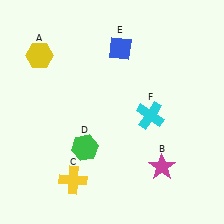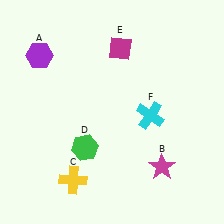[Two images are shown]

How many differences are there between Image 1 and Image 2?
There are 2 differences between the two images.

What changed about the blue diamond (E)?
In Image 1, E is blue. In Image 2, it changed to magenta.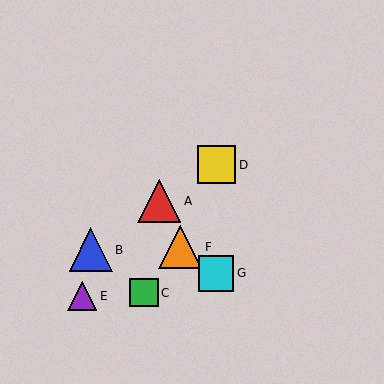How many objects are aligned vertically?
2 objects (D, G) are aligned vertically.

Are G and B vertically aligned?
No, G is at x≈216 and B is at x≈91.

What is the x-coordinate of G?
Object G is at x≈216.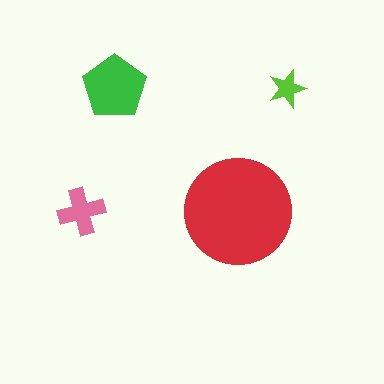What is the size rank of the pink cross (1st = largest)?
3rd.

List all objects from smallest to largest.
The lime star, the pink cross, the green pentagon, the red circle.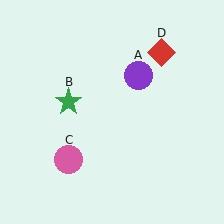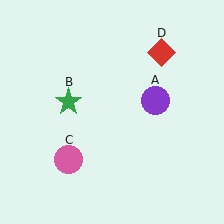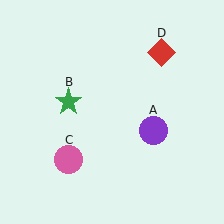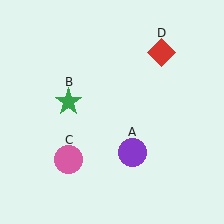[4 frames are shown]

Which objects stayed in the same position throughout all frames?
Green star (object B) and pink circle (object C) and red diamond (object D) remained stationary.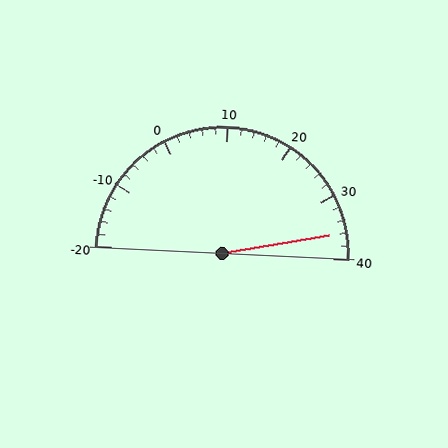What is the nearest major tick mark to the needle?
The nearest major tick mark is 40.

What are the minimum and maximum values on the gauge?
The gauge ranges from -20 to 40.